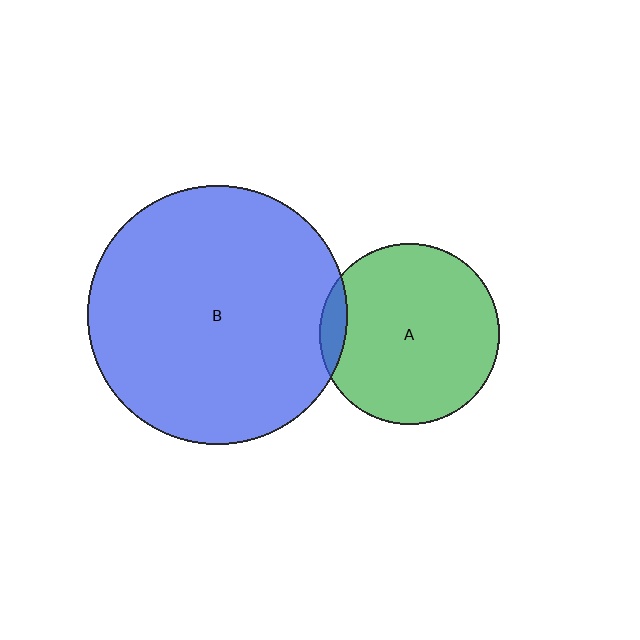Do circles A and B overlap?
Yes.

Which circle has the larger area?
Circle B (blue).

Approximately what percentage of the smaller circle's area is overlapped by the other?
Approximately 5%.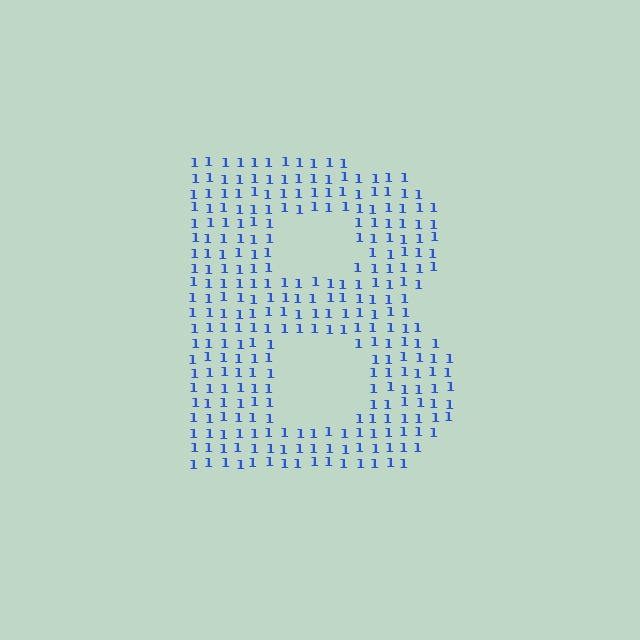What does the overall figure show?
The overall figure shows the letter B.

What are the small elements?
The small elements are digit 1's.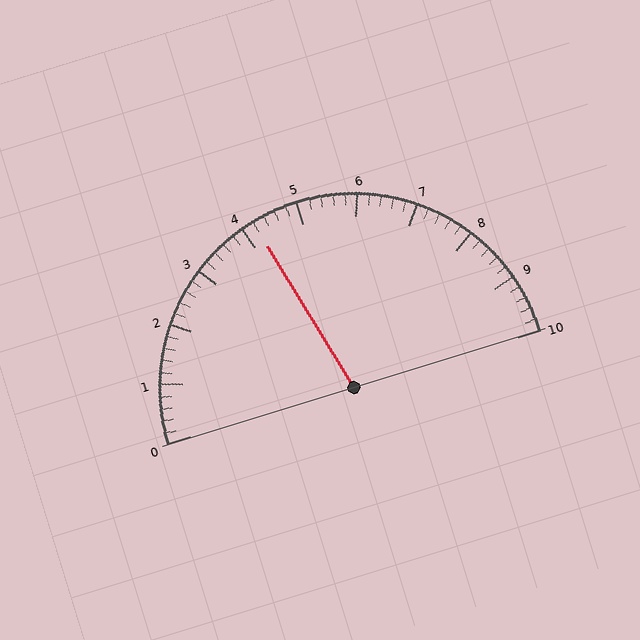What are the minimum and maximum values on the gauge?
The gauge ranges from 0 to 10.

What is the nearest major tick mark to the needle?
The nearest major tick mark is 4.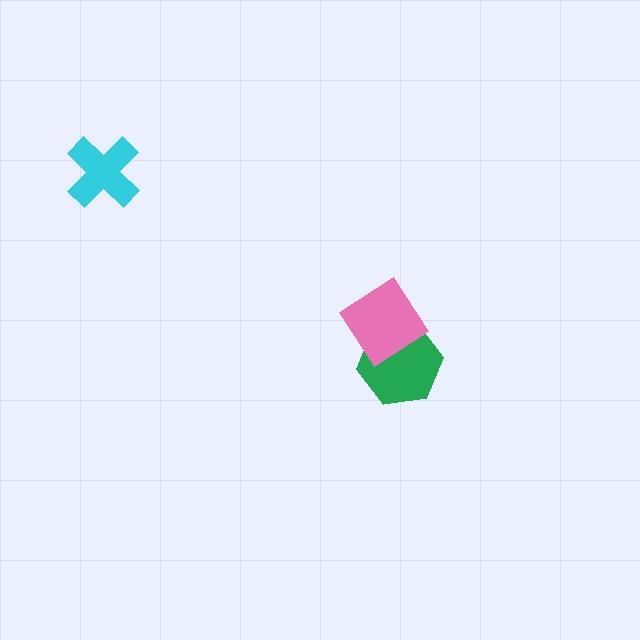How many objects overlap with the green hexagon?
1 object overlaps with the green hexagon.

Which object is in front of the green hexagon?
The pink diamond is in front of the green hexagon.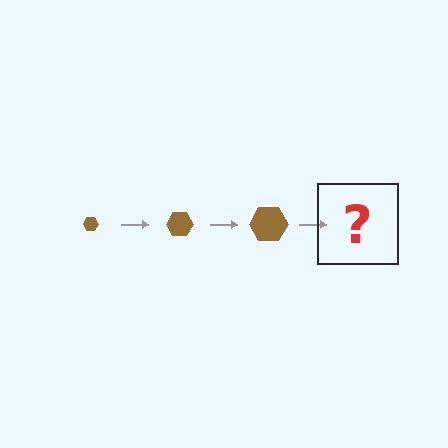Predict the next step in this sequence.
The next step is a brown hexagon, larger than the previous one.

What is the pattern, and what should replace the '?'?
The pattern is that the hexagon gets progressively larger each step. The '?' should be a brown hexagon, larger than the previous one.